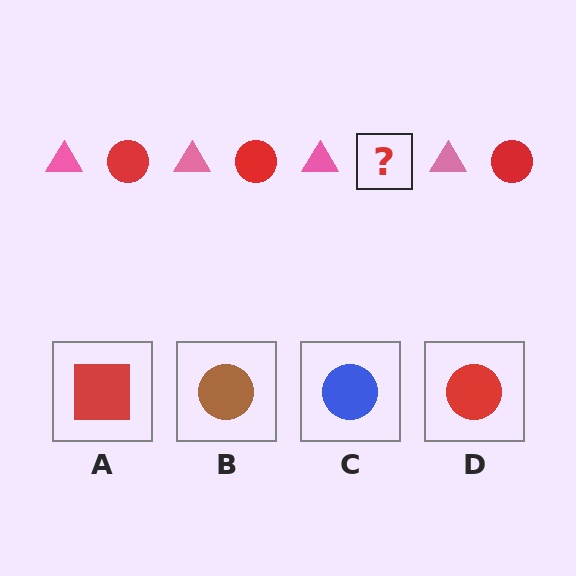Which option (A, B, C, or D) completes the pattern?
D.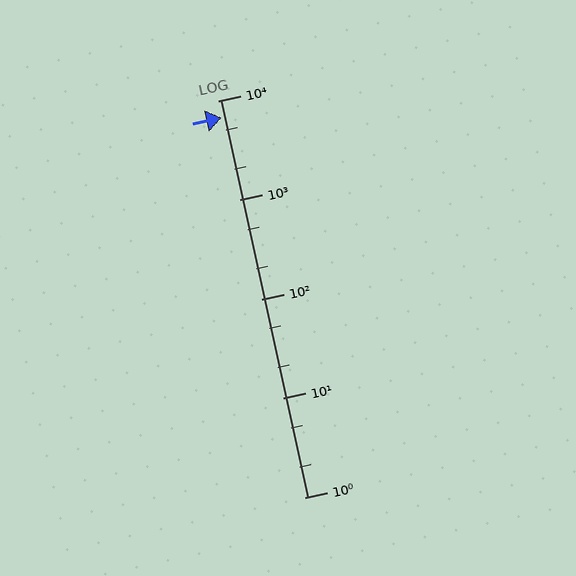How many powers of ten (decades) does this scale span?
The scale spans 4 decades, from 1 to 10000.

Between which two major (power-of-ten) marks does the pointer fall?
The pointer is between 1000 and 10000.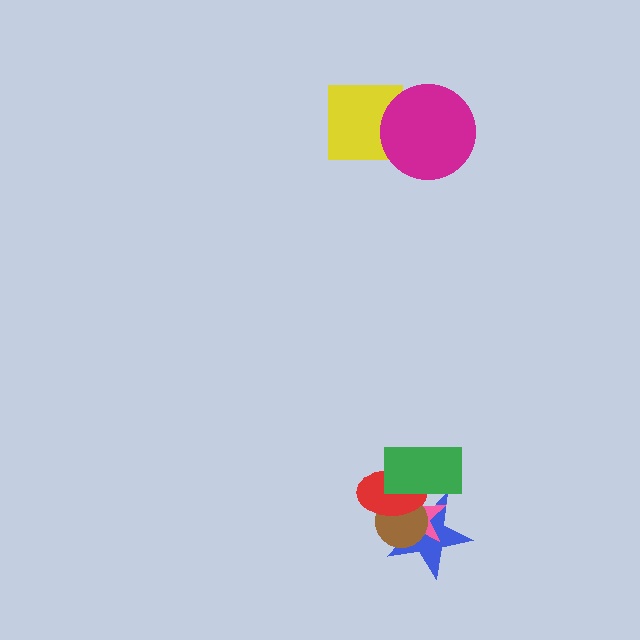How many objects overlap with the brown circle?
4 objects overlap with the brown circle.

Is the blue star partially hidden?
Yes, it is partially covered by another shape.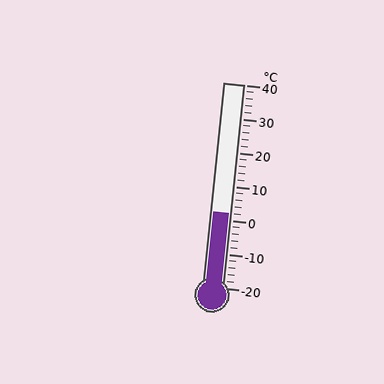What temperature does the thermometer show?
The thermometer shows approximately 2°C.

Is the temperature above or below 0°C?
The temperature is above 0°C.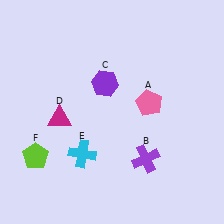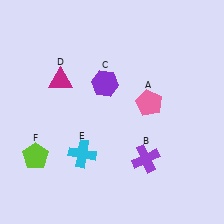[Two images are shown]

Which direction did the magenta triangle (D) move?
The magenta triangle (D) moved up.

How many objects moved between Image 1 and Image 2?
1 object moved between the two images.